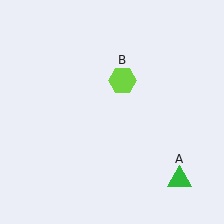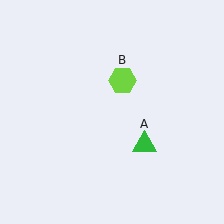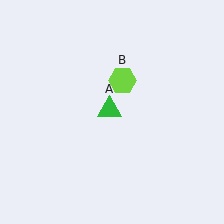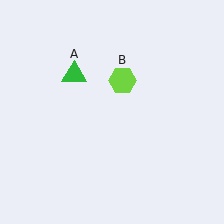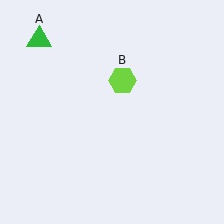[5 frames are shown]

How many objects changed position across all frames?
1 object changed position: green triangle (object A).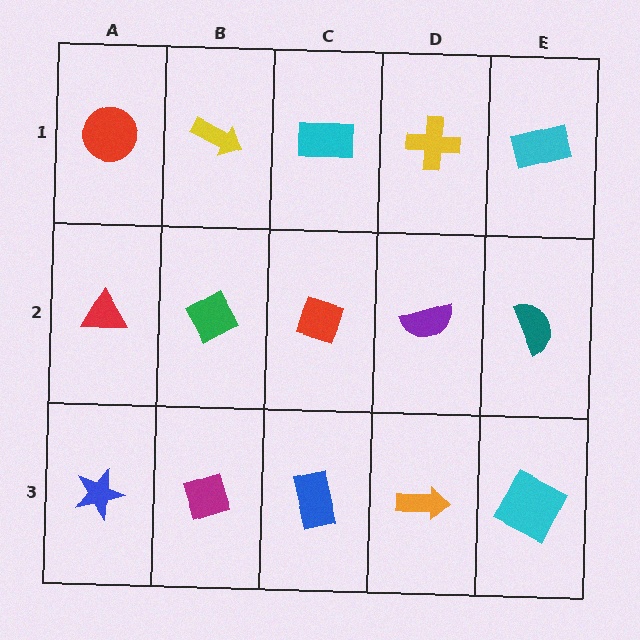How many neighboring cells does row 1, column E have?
2.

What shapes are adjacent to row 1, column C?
A red diamond (row 2, column C), a yellow arrow (row 1, column B), a yellow cross (row 1, column D).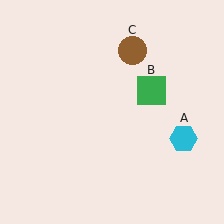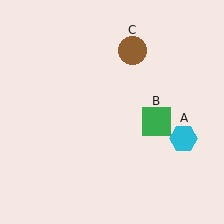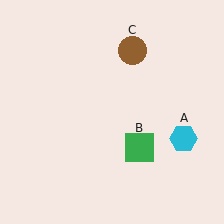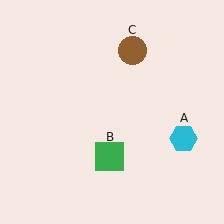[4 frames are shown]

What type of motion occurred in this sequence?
The green square (object B) rotated clockwise around the center of the scene.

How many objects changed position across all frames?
1 object changed position: green square (object B).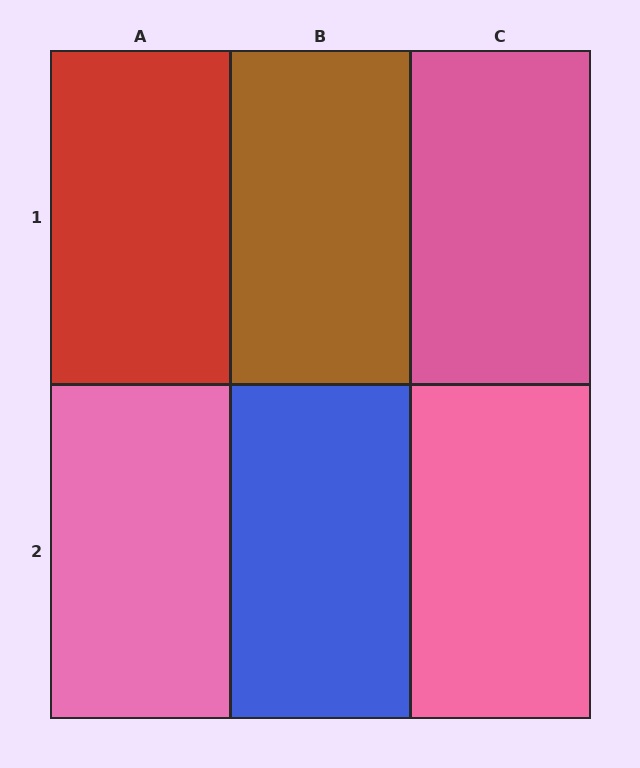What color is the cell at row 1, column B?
Brown.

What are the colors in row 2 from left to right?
Pink, blue, pink.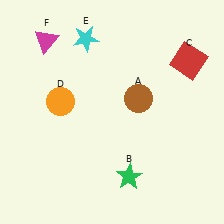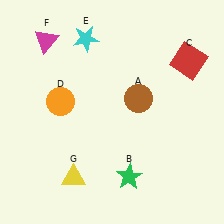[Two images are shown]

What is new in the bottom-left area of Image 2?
A yellow triangle (G) was added in the bottom-left area of Image 2.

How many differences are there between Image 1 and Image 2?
There is 1 difference between the two images.